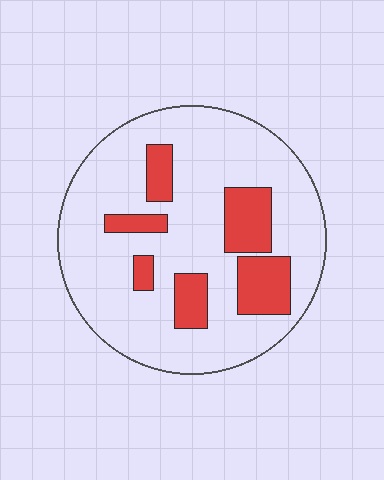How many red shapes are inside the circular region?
6.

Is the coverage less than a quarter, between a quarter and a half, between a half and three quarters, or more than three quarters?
Less than a quarter.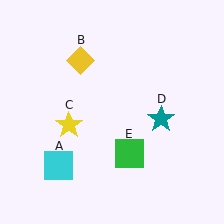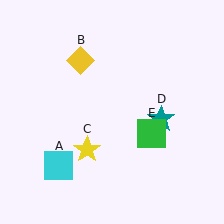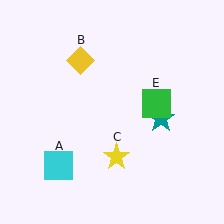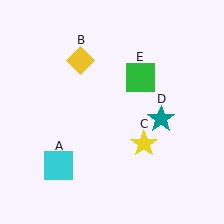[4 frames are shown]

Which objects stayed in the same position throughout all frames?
Cyan square (object A) and yellow diamond (object B) and teal star (object D) remained stationary.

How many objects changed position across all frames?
2 objects changed position: yellow star (object C), green square (object E).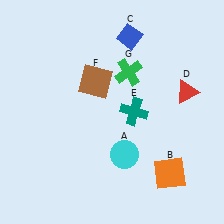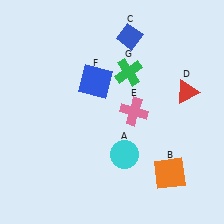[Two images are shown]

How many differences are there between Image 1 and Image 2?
There are 2 differences between the two images.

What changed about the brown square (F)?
In Image 1, F is brown. In Image 2, it changed to blue.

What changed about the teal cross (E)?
In Image 1, E is teal. In Image 2, it changed to pink.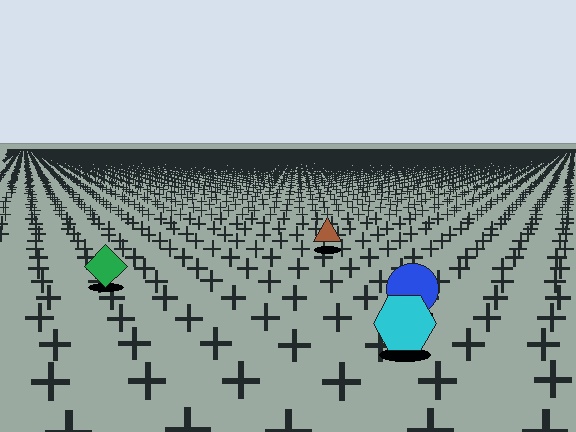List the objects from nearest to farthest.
From nearest to farthest: the cyan hexagon, the blue circle, the green diamond, the brown triangle.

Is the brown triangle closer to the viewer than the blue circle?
No. The blue circle is closer — you can tell from the texture gradient: the ground texture is coarser near it.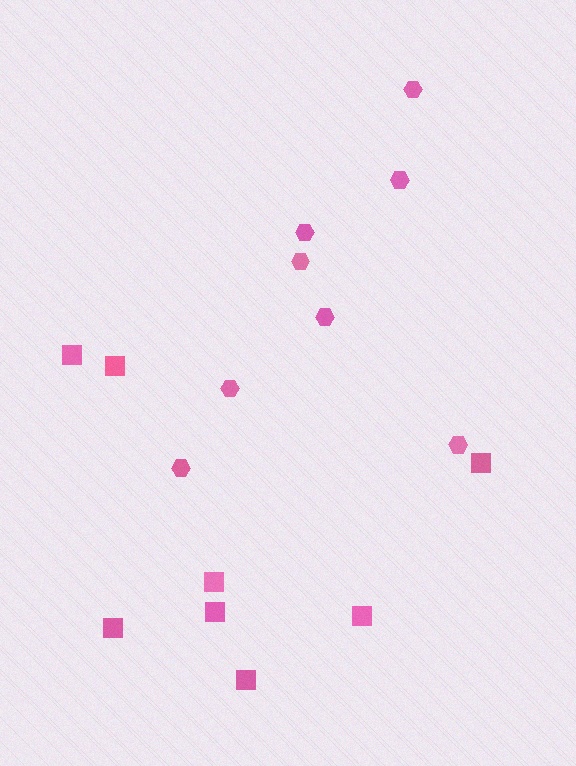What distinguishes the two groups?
There are 2 groups: one group of hexagons (8) and one group of squares (8).